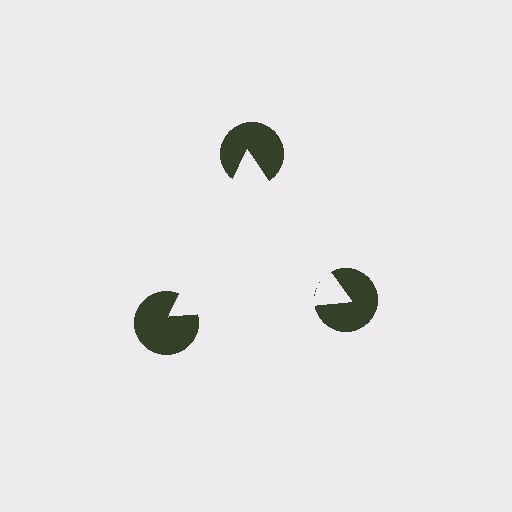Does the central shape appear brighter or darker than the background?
It typically appears slightly brighter than the background, even though no actual brightness change is drawn.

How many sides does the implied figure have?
3 sides.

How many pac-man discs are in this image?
There are 3 — one at each vertex of the illusory triangle.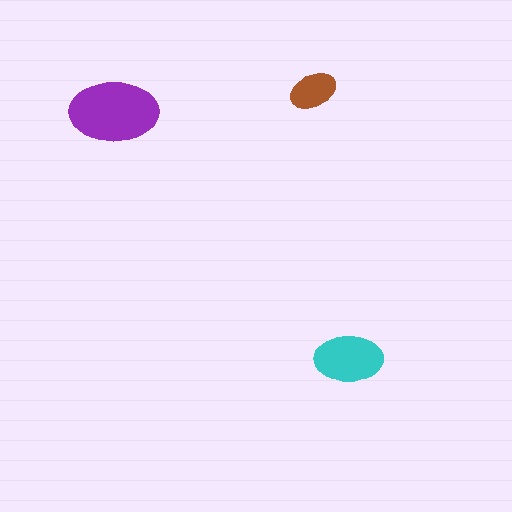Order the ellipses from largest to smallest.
the purple one, the cyan one, the brown one.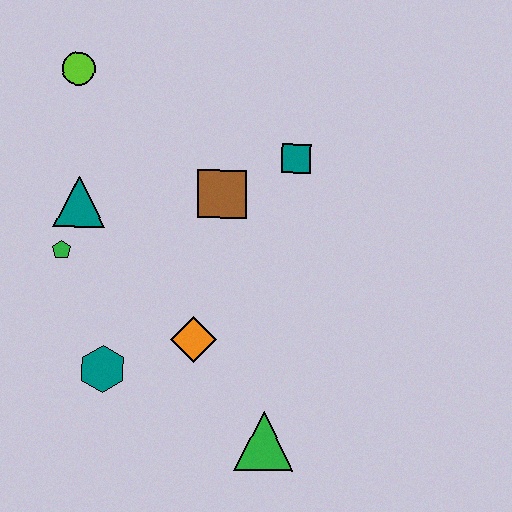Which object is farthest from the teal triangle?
The green triangle is farthest from the teal triangle.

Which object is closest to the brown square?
The teal square is closest to the brown square.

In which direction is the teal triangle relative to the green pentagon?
The teal triangle is above the green pentagon.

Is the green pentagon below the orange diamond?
No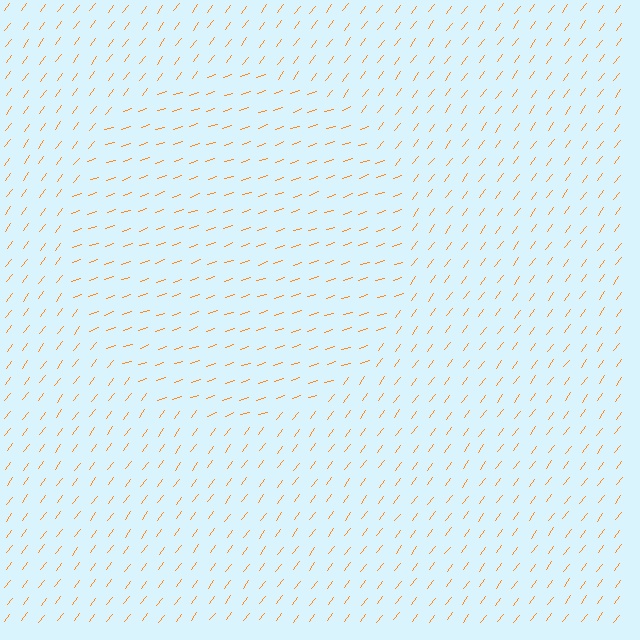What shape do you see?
I see a circle.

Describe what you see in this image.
The image is filled with small orange line segments. A circle region in the image has lines oriented differently from the surrounding lines, creating a visible texture boundary.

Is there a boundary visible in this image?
Yes, there is a texture boundary formed by a change in line orientation.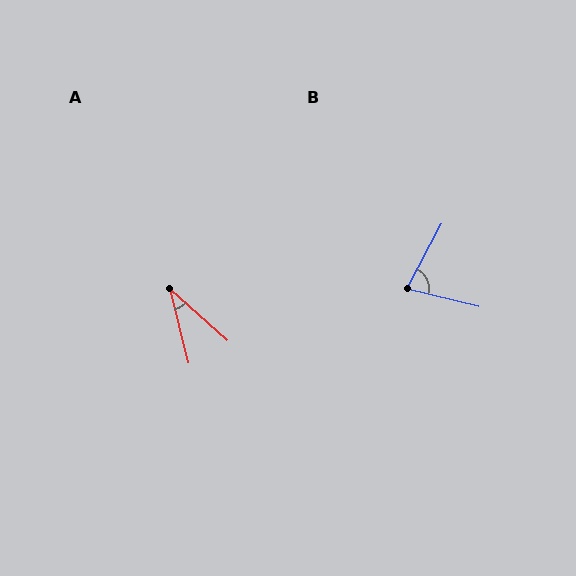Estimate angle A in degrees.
Approximately 35 degrees.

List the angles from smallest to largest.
A (35°), B (75°).